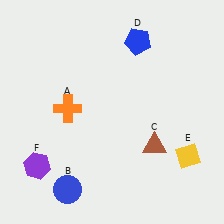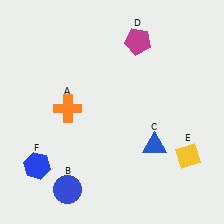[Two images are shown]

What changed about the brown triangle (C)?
In Image 1, C is brown. In Image 2, it changed to blue.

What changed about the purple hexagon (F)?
In Image 1, F is purple. In Image 2, it changed to blue.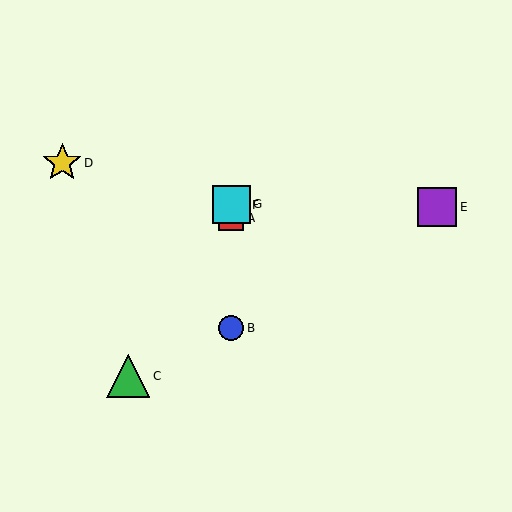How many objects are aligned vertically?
4 objects (A, B, F, G) are aligned vertically.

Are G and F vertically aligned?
Yes, both are at x≈231.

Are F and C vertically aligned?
No, F is at x≈231 and C is at x≈128.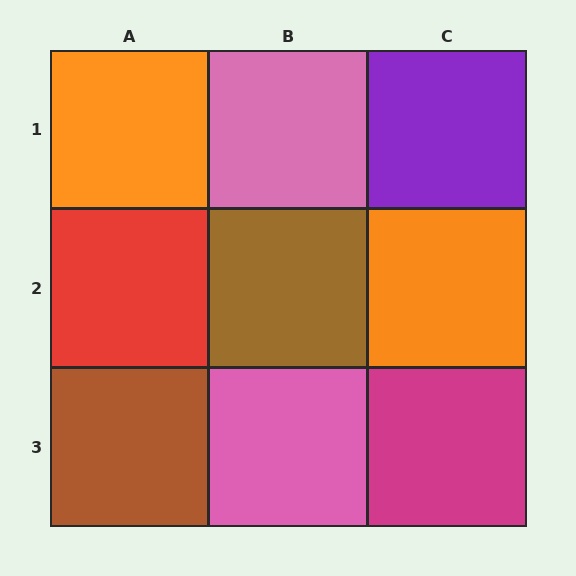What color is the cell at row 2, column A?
Red.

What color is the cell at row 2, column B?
Brown.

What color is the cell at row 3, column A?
Brown.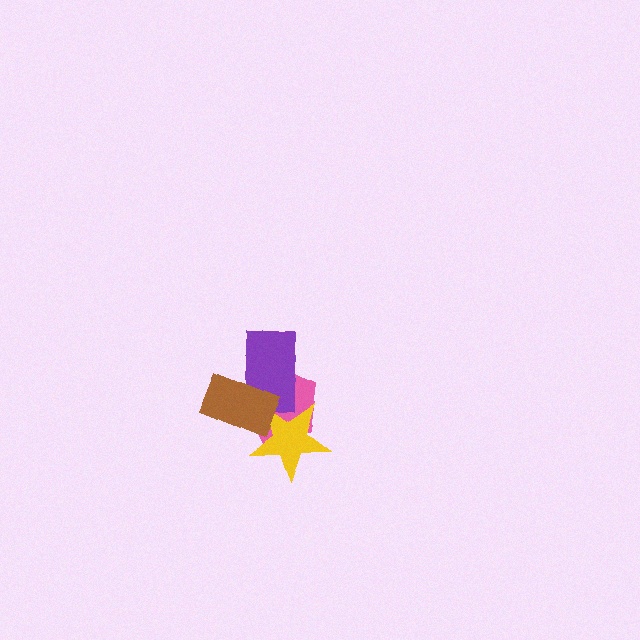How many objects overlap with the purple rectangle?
3 objects overlap with the purple rectangle.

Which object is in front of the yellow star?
The brown rectangle is in front of the yellow star.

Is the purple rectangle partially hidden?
Yes, it is partially covered by another shape.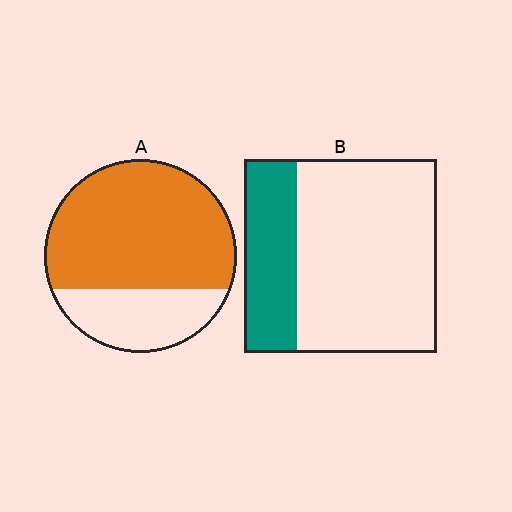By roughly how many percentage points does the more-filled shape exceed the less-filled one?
By roughly 45 percentage points (A over B).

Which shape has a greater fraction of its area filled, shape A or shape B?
Shape A.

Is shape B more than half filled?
No.